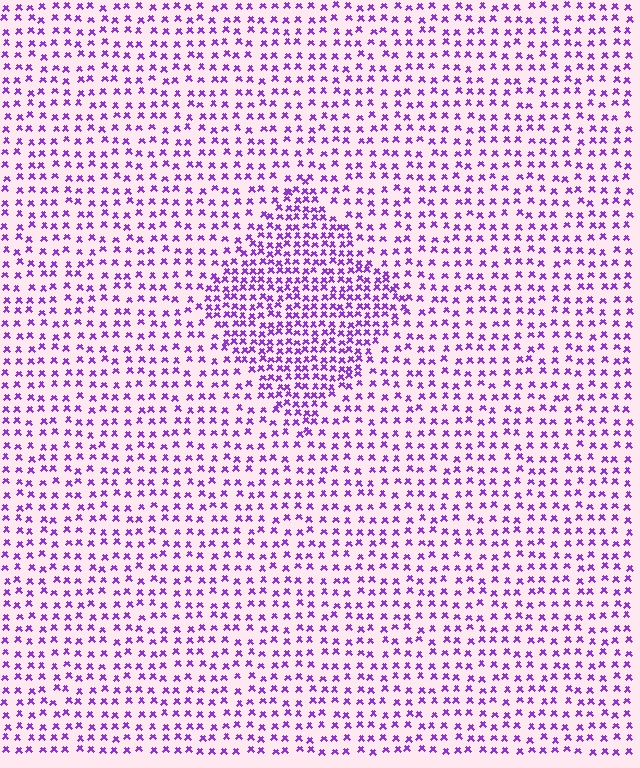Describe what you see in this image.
The image contains small purple elements arranged at two different densities. A diamond-shaped region is visible where the elements are more densely packed than the surrounding area.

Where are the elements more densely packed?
The elements are more densely packed inside the diamond boundary.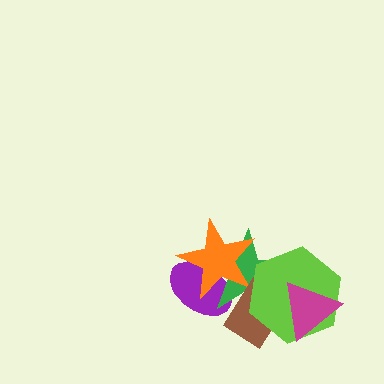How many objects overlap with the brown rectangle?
5 objects overlap with the brown rectangle.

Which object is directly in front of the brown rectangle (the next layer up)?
The lime hexagon is directly in front of the brown rectangle.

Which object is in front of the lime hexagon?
The magenta triangle is in front of the lime hexagon.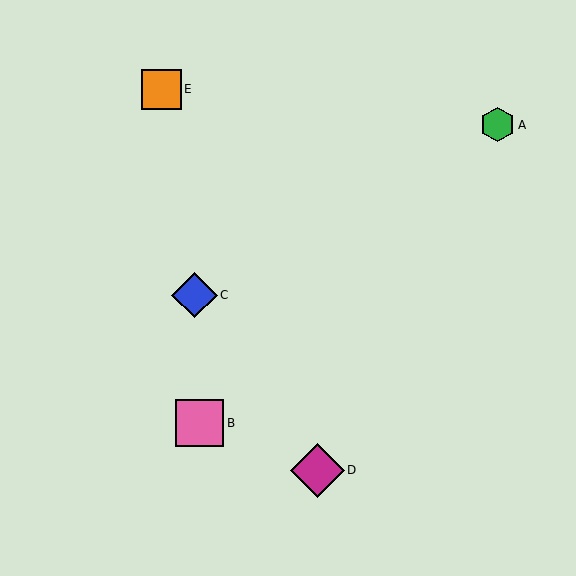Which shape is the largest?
The magenta diamond (labeled D) is the largest.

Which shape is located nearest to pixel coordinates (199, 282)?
The blue diamond (labeled C) at (194, 295) is nearest to that location.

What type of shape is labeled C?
Shape C is a blue diamond.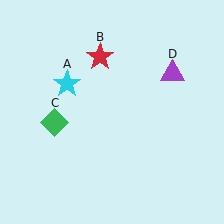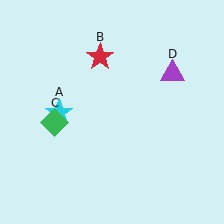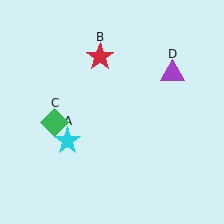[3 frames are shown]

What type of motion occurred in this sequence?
The cyan star (object A) rotated counterclockwise around the center of the scene.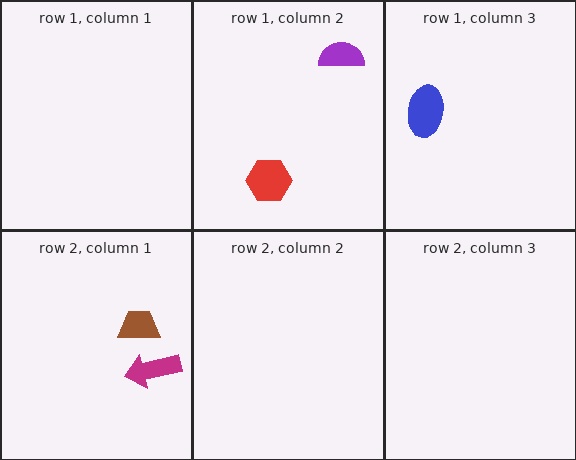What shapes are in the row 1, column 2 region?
The purple semicircle, the red hexagon.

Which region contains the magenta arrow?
The row 2, column 1 region.